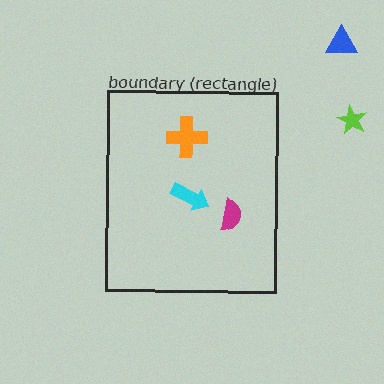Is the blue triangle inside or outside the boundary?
Outside.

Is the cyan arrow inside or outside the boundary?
Inside.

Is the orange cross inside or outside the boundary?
Inside.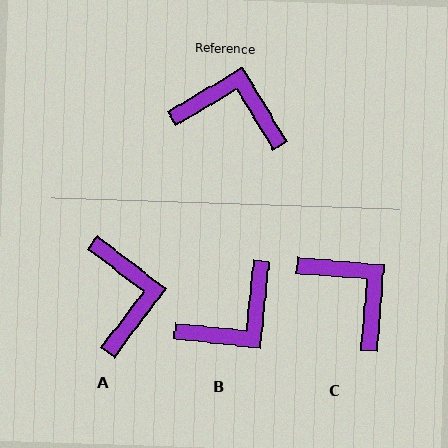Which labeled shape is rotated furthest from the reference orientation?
B, about 127 degrees away.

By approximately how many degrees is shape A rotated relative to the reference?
Approximately 68 degrees clockwise.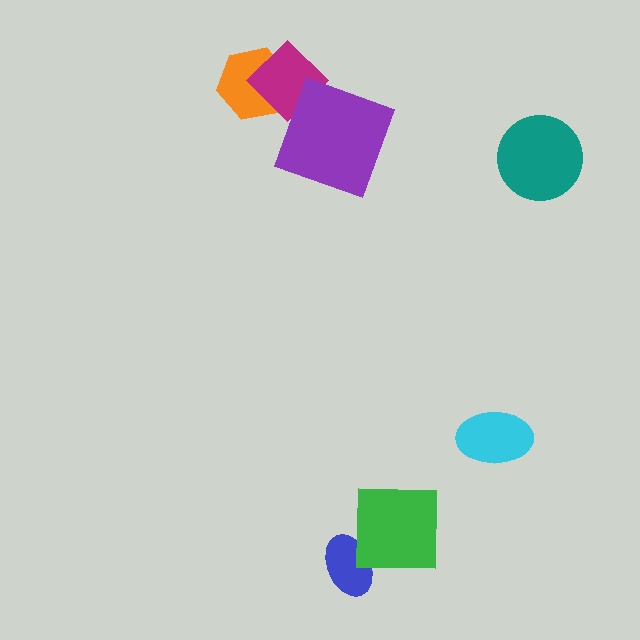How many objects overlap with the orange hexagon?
1 object overlaps with the orange hexagon.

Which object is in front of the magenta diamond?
The purple square is in front of the magenta diamond.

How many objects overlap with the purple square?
1 object overlaps with the purple square.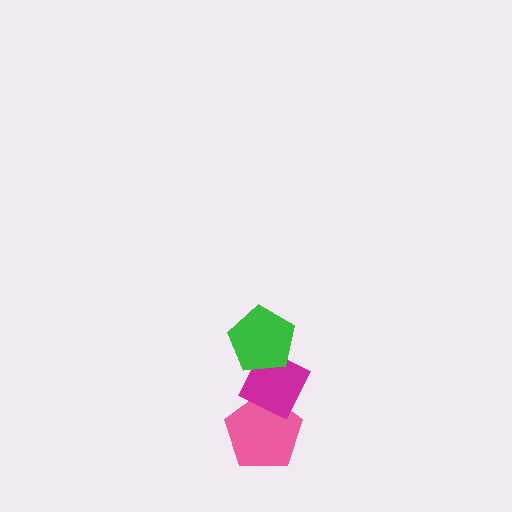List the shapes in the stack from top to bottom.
From top to bottom: the green pentagon, the magenta diamond, the pink pentagon.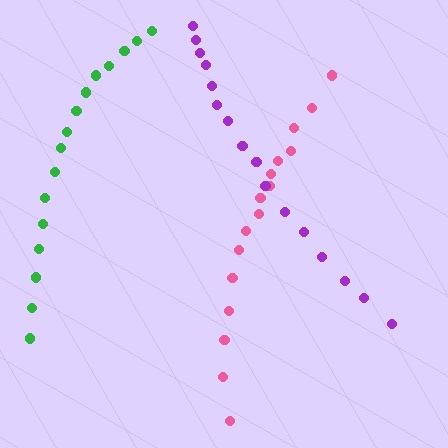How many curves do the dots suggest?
There are 3 distinct paths.